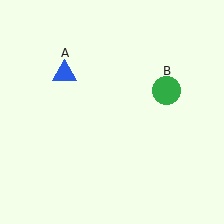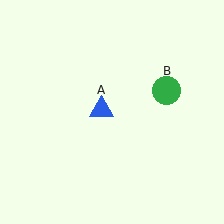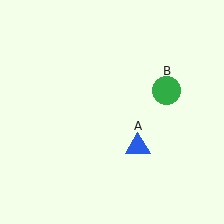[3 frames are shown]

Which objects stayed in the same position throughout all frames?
Green circle (object B) remained stationary.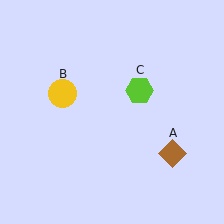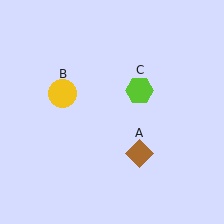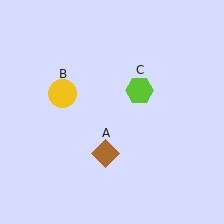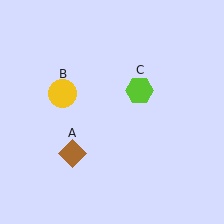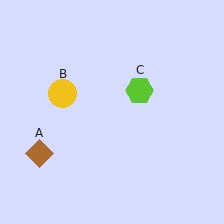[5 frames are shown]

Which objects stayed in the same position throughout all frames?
Yellow circle (object B) and lime hexagon (object C) remained stationary.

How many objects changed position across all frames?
1 object changed position: brown diamond (object A).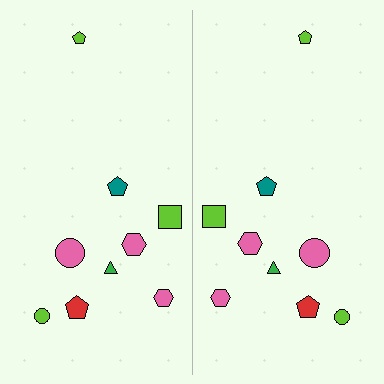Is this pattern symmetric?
Yes, this pattern has bilateral (reflection) symmetry.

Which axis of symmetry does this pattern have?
The pattern has a vertical axis of symmetry running through the center of the image.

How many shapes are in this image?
There are 18 shapes in this image.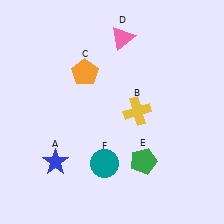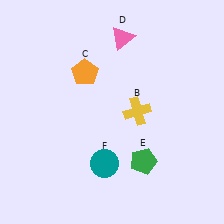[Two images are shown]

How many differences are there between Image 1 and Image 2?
There is 1 difference between the two images.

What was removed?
The blue star (A) was removed in Image 2.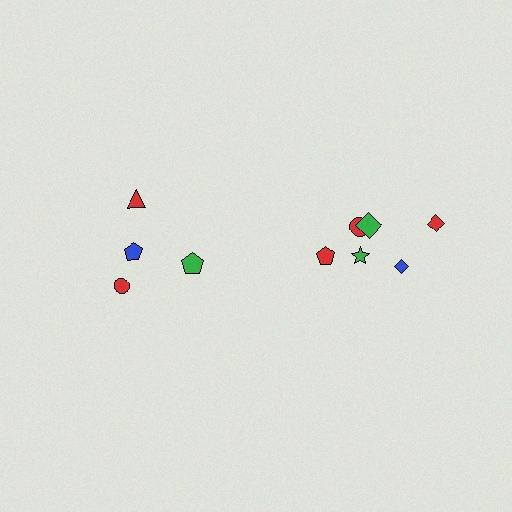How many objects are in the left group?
There are 4 objects.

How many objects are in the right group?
There are 6 objects.